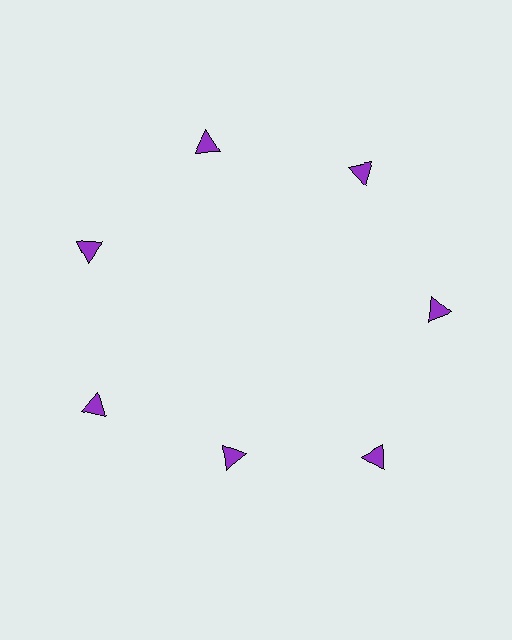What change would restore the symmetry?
The symmetry would be restored by moving it outward, back onto the ring so that all 7 triangles sit at equal angles and equal distance from the center.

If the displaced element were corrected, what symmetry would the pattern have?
It would have 7-fold rotational symmetry — the pattern would map onto itself every 51 degrees.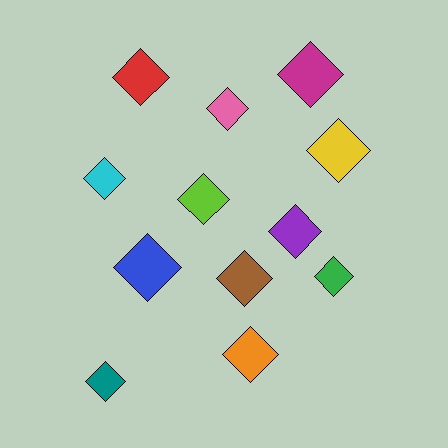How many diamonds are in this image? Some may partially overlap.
There are 12 diamonds.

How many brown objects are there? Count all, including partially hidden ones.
There is 1 brown object.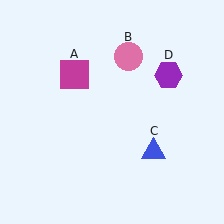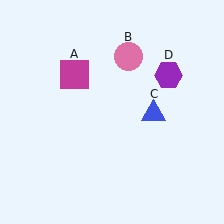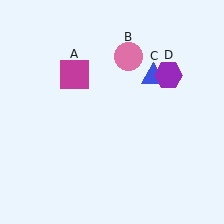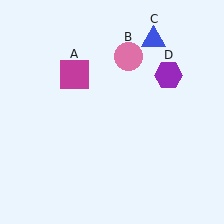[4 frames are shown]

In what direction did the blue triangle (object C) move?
The blue triangle (object C) moved up.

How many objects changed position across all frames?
1 object changed position: blue triangle (object C).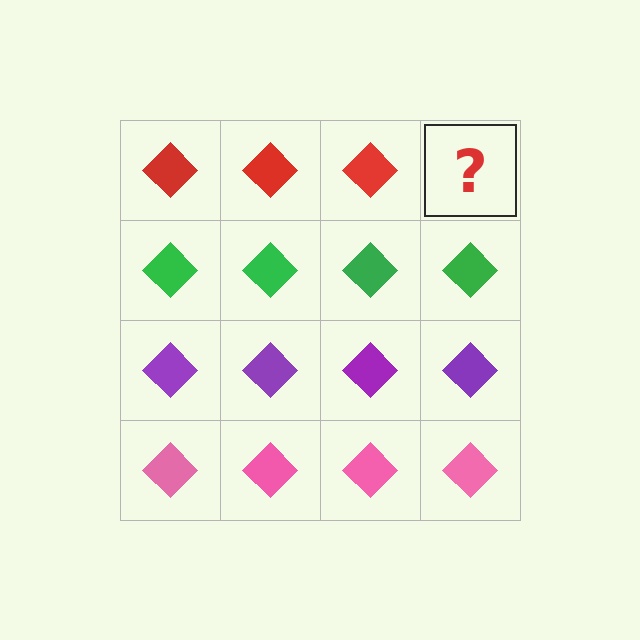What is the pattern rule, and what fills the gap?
The rule is that each row has a consistent color. The gap should be filled with a red diamond.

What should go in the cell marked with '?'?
The missing cell should contain a red diamond.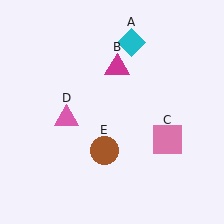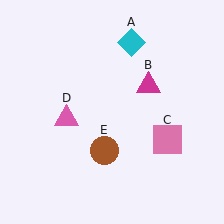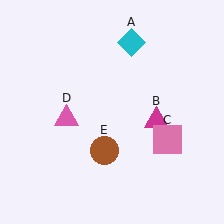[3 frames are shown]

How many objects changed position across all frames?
1 object changed position: magenta triangle (object B).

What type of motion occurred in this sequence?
The magenta triangle (object B) rotated clockwise around the center of the scene.